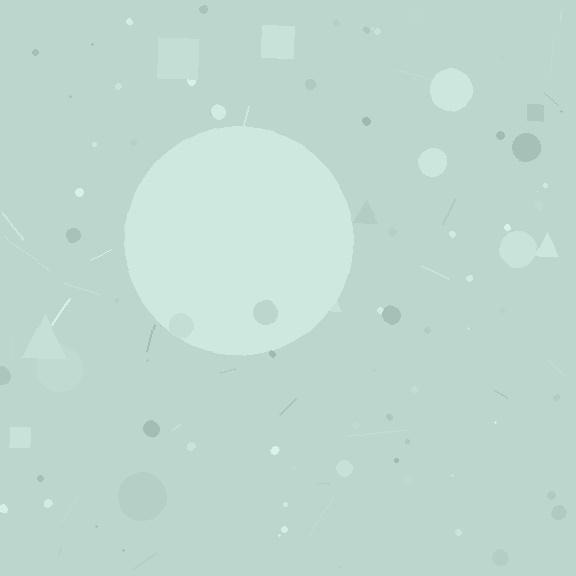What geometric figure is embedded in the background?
A circle is embedded in the background.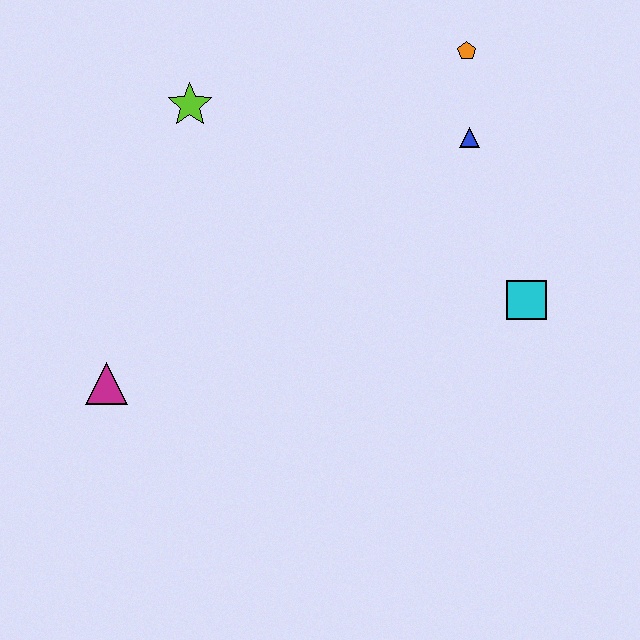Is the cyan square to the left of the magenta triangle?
No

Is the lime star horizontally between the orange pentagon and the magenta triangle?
Yes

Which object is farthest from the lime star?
The cyan square is farthest from the lime star.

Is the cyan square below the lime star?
Yes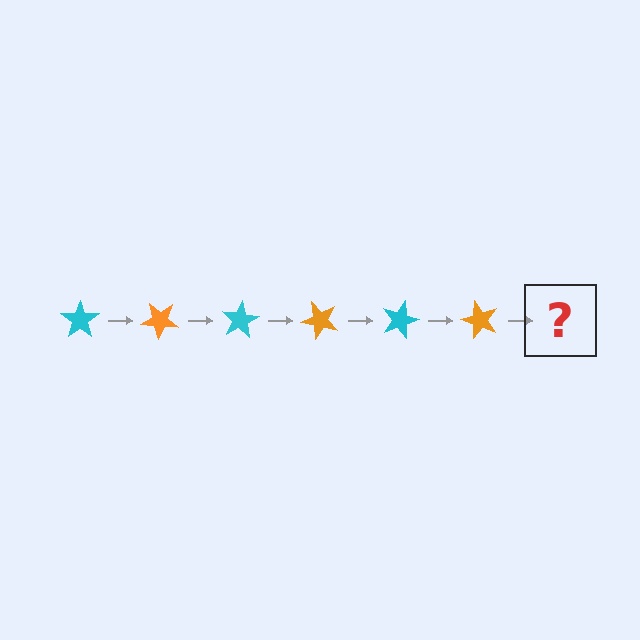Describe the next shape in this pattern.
It should be a cyan star, rotated 240 degrees from the start.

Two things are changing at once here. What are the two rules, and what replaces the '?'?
The two rules are that it rotates 40 degrees each step and the color cycles through cyan and orange. The '?' should be a cyan star, rotated 240 degrees from the start.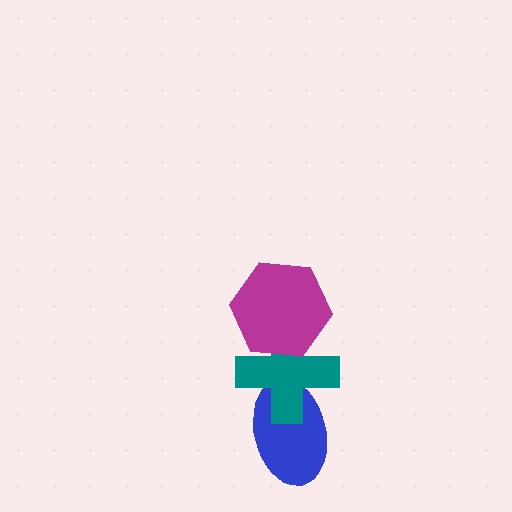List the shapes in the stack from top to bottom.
From top to bottom: the magenta hexagon, the teal cross, the blue ellipse.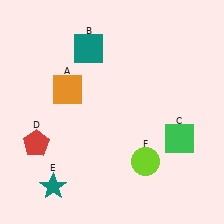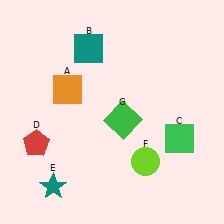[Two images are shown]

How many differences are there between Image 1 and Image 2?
There is 1 difference between the two images.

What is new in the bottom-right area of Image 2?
A green square (G) was added in the bottom-right area of Image 2.